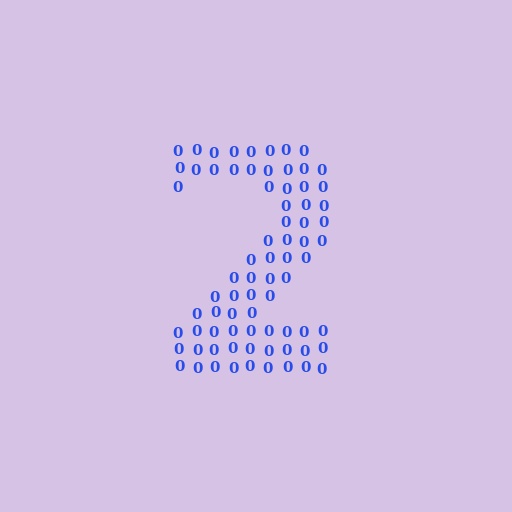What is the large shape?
The large shape is the digit 2.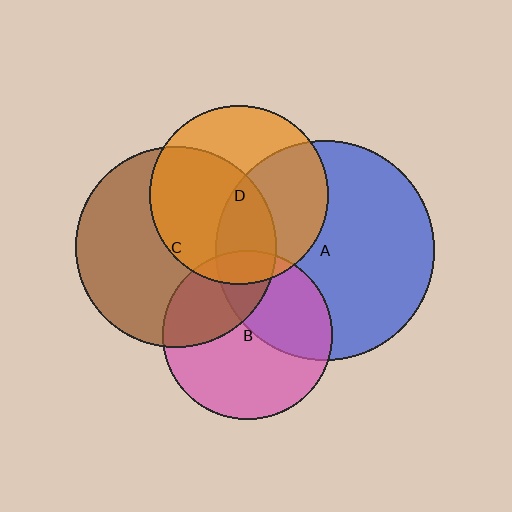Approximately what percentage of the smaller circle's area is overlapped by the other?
Approximately 45%.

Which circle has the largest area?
Circle A (blue).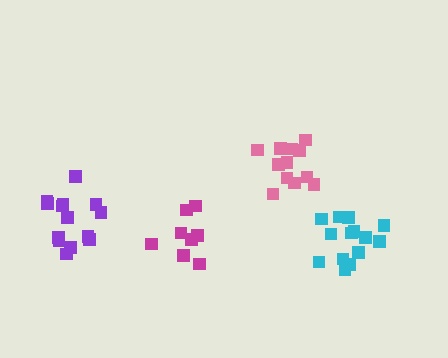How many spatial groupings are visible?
There are 4 spatial groupings.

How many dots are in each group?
Group 1: 12 dots, Group 2: 14 dots, Group 3: 8 dots, Group 4: 14 dots (48 total).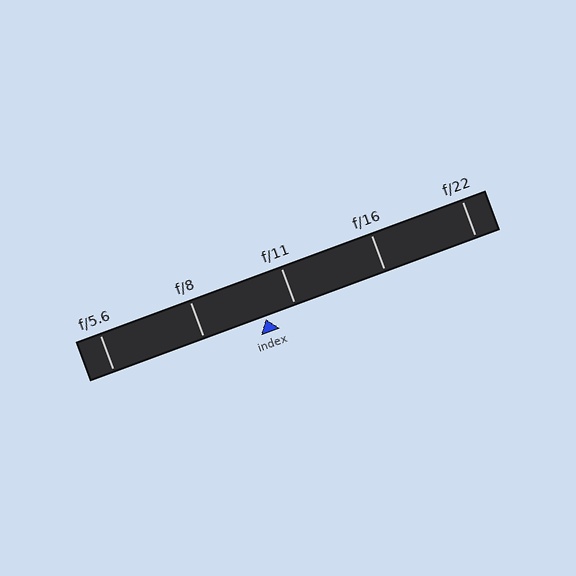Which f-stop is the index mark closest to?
The index mark is closest to f/11.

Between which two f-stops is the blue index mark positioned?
The index mark is between f/8 and f/11.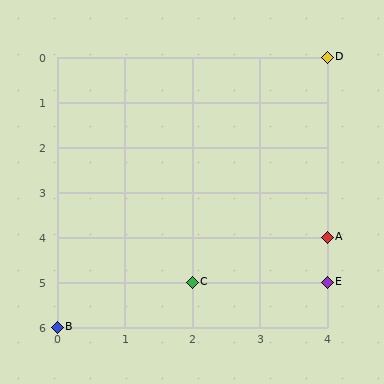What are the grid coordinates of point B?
Point B is at grid coordinates (0, 6).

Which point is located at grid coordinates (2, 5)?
Point C is at (2, 5).